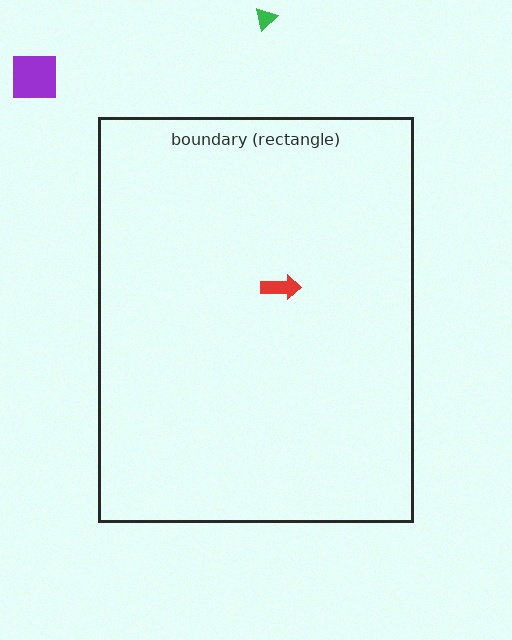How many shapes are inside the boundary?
1 inside, 2 outside.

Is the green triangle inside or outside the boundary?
Outside.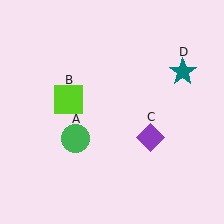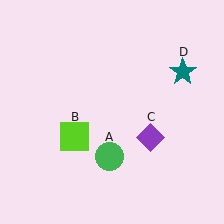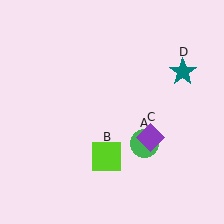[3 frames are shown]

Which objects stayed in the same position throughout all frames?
Purple diamond (object C) and teal star (object D) remained stationary.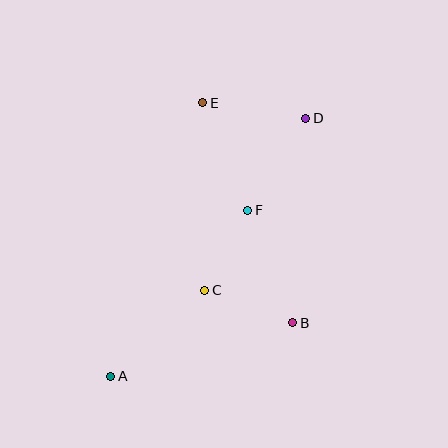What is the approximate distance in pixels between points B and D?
The distance between B and D is approximately 205 pixels.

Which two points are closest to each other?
Points C and F are closest to each other.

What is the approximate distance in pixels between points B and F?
The distance between B and F is approximately 121 pixels.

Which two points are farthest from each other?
Points A and D are farthest from each other.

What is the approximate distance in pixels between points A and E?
The distance between A and E is approximately 288 pixels.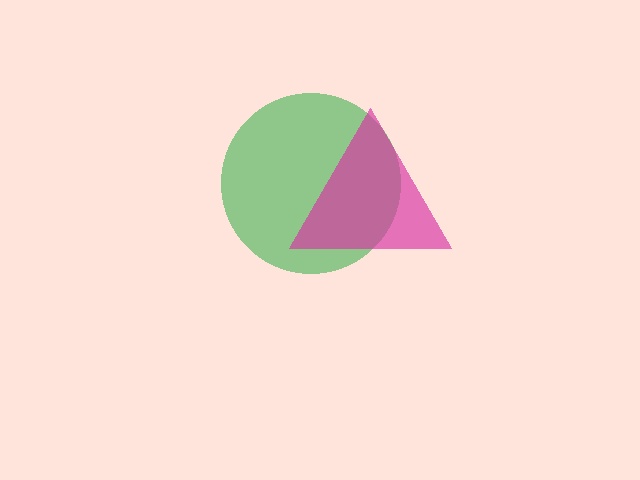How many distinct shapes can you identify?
There are 2 distinct shapes: a green circle, a magenta triangle.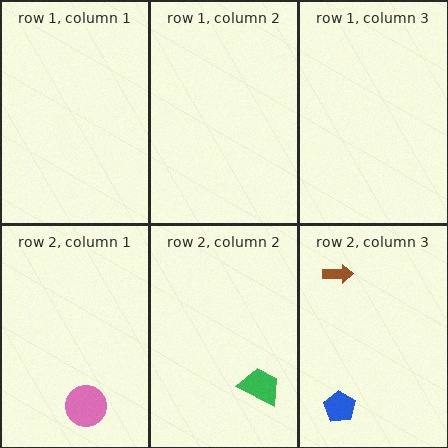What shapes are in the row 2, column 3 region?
The brown arrow, the blue pentagon.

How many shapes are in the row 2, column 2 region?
1.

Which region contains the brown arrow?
The row 2, column 3 region.